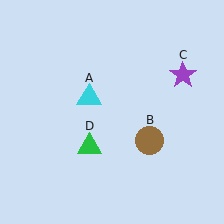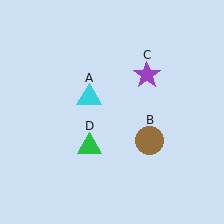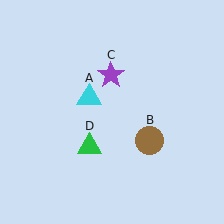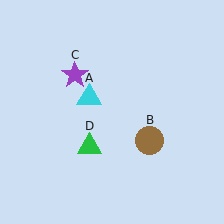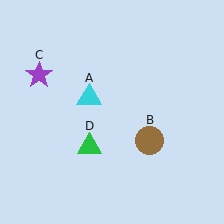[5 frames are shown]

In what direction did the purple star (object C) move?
The purple star (object C) moved left.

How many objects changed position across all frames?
1 object changed position: purple star (object C).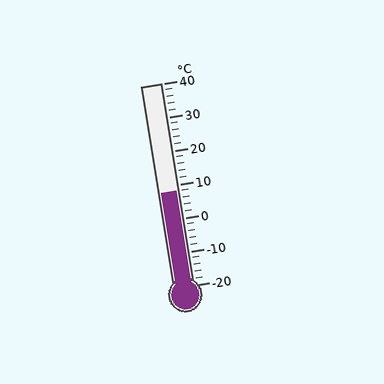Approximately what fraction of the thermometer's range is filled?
The thermometer is filled to approximately 45% of its range.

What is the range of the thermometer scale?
The thermometer scale ranges from -20°C to 40°C.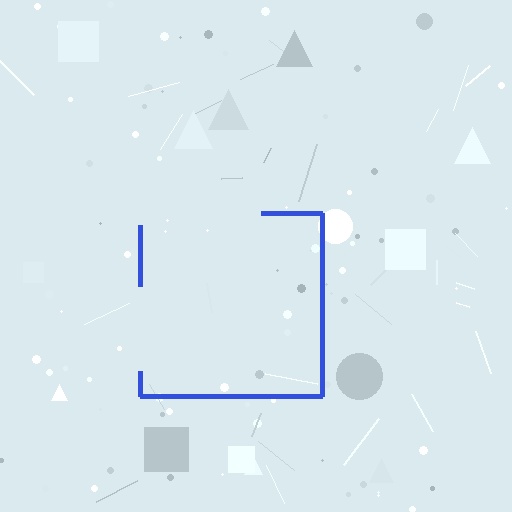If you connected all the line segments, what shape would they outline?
They would outline a square.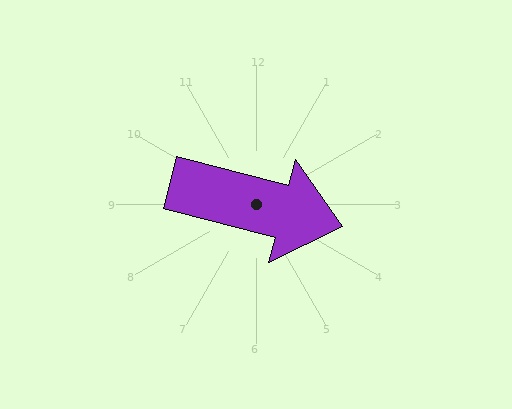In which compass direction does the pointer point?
East.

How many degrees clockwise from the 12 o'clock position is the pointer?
Approximately 105 degrees.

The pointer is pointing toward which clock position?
Roughly 3 o'clock.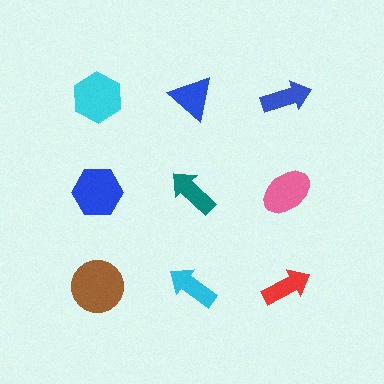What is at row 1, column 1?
A cyan hexagon.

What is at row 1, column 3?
A blue arrow.